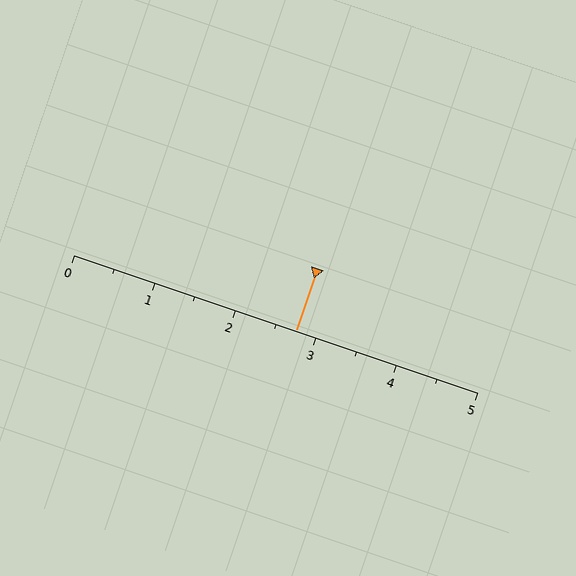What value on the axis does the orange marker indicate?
The marker indicates approximately 2.8.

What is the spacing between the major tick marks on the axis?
The major ticks are spaced 1 apart.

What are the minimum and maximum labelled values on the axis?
The axis runs from 0 to 5.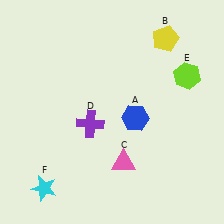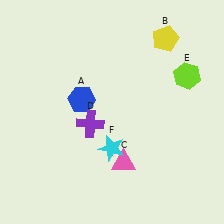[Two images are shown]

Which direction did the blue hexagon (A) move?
The blue hexagon (A) moved left.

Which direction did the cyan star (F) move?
The cyan star (F) moved right.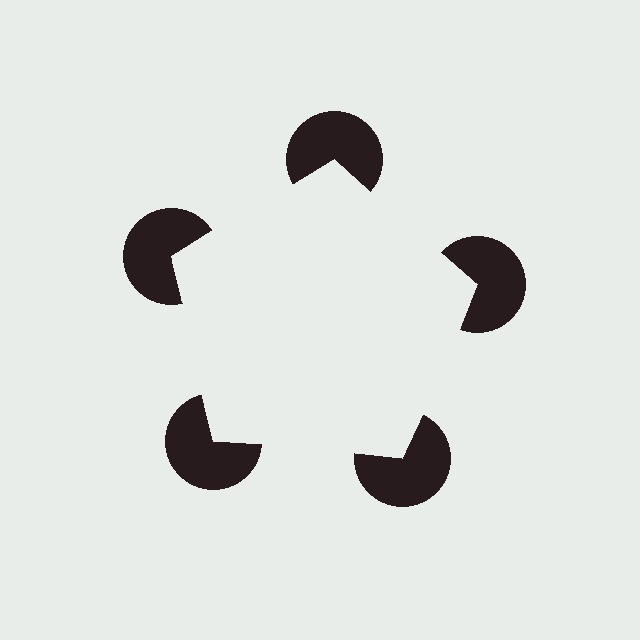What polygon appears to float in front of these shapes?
An illusory pentagon — its edges are inferred from the aligned wedge cuts in the pac-man discs, not physically drawn.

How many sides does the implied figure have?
5 sides.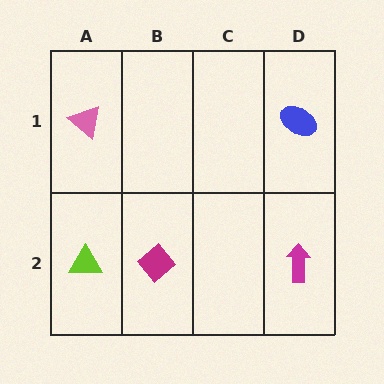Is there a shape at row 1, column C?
No, that cell is empty.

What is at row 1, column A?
A pink triangle.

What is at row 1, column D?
A blue ellipse.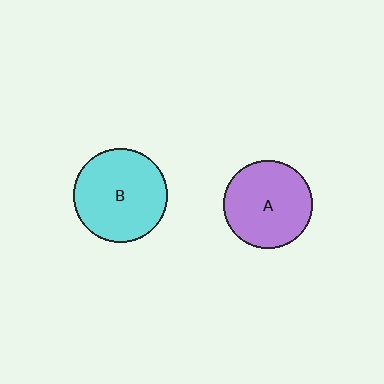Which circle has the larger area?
Circle B (cyan).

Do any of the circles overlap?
No, none of the circles overlap.